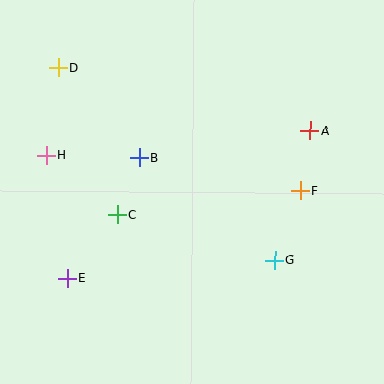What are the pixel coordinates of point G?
Point G is at (275, 260).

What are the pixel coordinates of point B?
Point B is at (139, 157).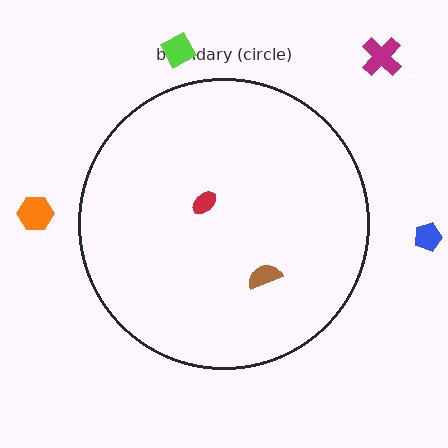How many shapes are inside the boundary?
2 inside, 4 outside.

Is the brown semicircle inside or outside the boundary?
Inside.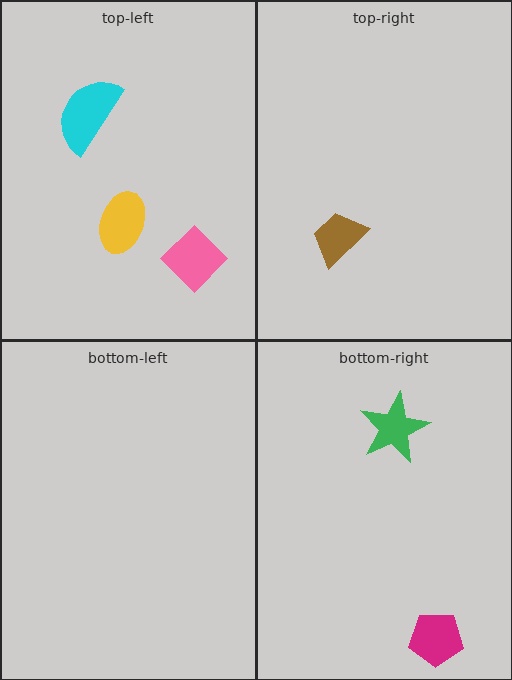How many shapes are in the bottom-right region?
2.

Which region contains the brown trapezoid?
The top-right region.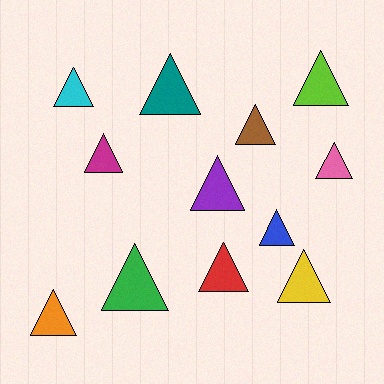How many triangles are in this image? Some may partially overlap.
There are 12 triangles.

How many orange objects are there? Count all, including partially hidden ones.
There is 1 orange object.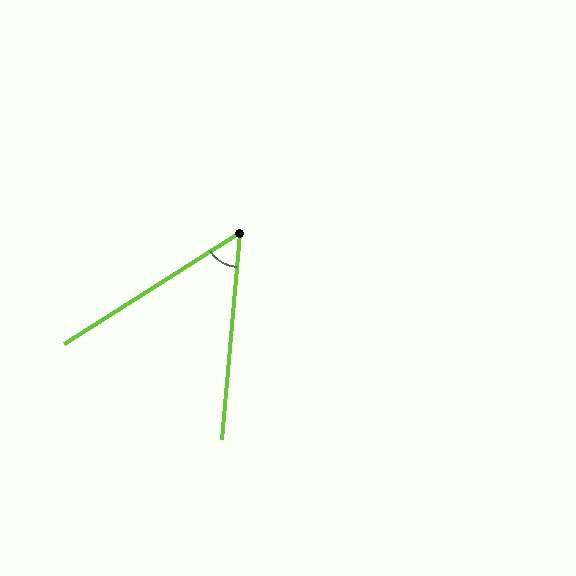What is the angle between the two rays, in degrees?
Approximately 52 degrees.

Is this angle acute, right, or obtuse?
It is acute.